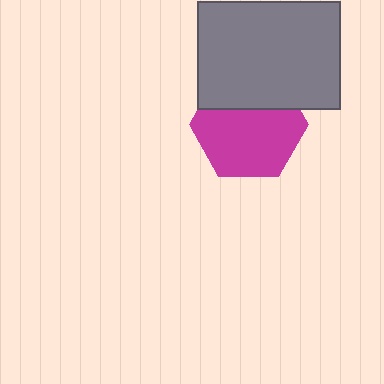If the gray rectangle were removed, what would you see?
You would see the complete magenta hexagon.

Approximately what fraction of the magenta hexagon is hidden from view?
Roughly 31% of the magenta hexagon is hidden behind the gray rectangle.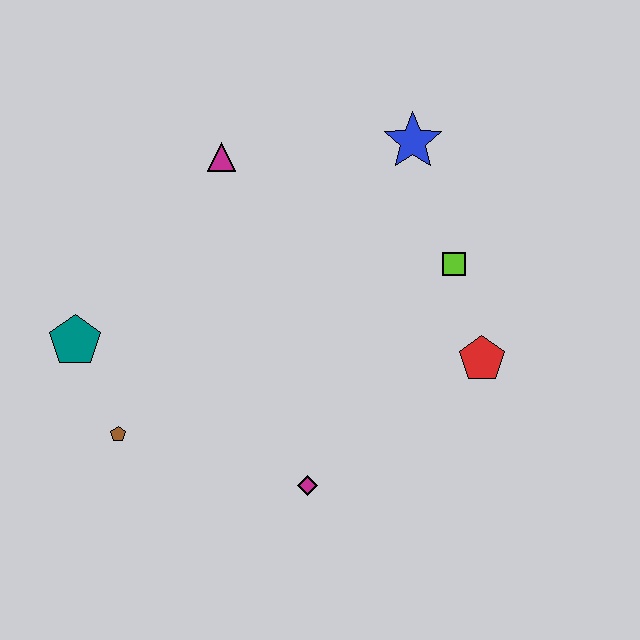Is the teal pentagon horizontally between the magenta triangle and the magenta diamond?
No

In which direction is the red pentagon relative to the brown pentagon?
The red pentagon is to the right of the brown pentagon.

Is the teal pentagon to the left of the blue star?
Yes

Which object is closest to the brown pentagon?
The teal pentagon is closest to the brown pentagon.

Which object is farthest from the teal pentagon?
The red pentagon is farthest from the teal pentagon.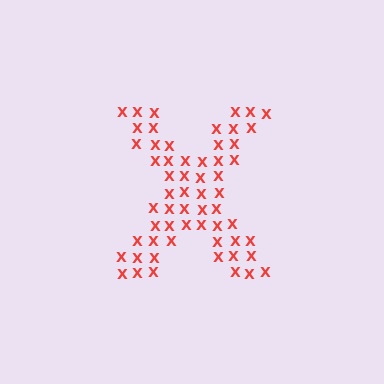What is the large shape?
The large shape is the letter X.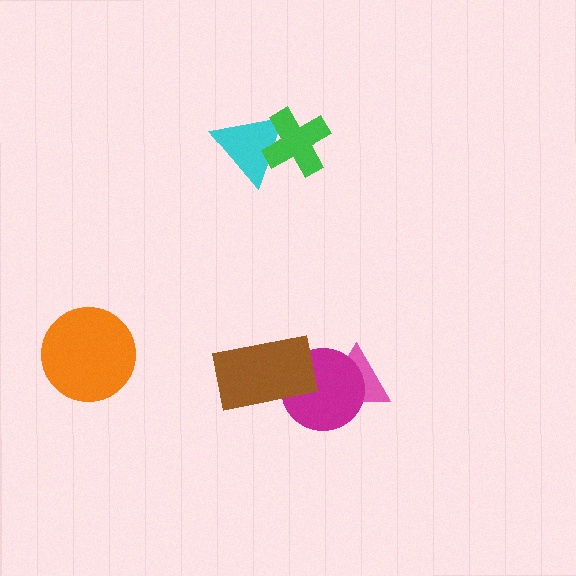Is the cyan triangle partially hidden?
Yes, it is partially covered by another shape.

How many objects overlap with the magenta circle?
2 objects overlap with the magenta circle.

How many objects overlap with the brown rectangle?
1 object overlaps with the brown rectangle.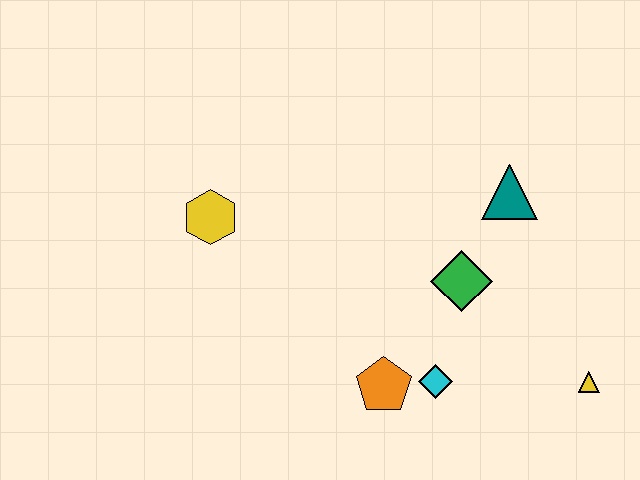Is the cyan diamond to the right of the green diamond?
No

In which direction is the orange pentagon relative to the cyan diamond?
The orange pentagon is to the left of the cyan diamond.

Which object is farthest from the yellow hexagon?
The yellow triangle is farthest from the yellow hexagon.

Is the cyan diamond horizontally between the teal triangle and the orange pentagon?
Yes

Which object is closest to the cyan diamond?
The orange pentagon is closest to the cyan diamond.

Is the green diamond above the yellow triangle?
Yes